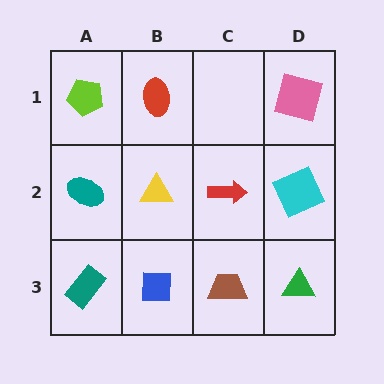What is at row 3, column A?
A teal rectangle.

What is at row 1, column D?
A pink square.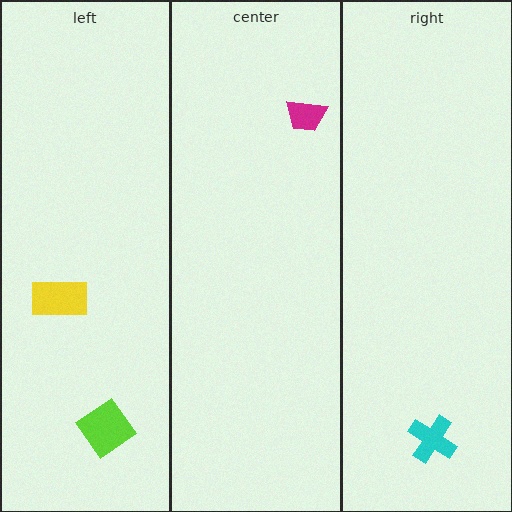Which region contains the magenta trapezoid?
The center region.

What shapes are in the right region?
The cyan cross.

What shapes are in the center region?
The magenta trapezoid.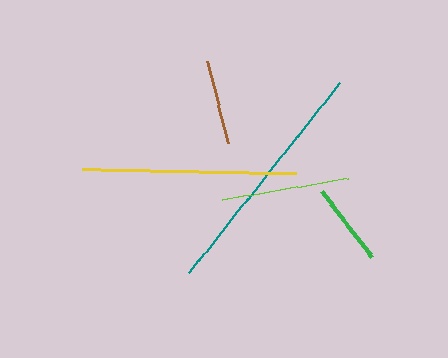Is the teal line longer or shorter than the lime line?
The teal line is longer than the lime line.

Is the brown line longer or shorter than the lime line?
The lime line is longer than the brown line.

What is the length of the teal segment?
The teal segment is approximately 242 pixels long.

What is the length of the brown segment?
The brown segment is approximately 85 pixels long.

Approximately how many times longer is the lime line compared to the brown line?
The lime line is approximately 1.5 times the length of the brown line.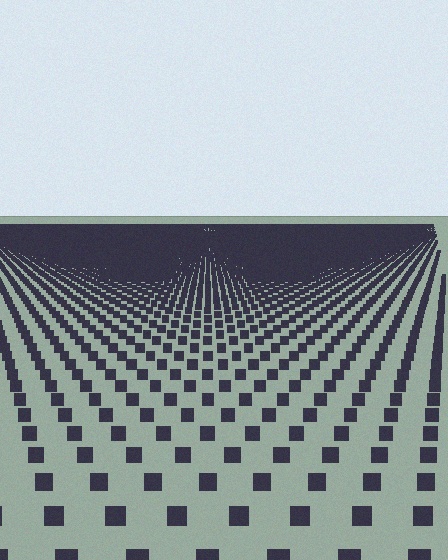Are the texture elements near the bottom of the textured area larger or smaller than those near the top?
Larger. Near the bottom, elements are closer to the viewer and appear at a bigger on-screen size.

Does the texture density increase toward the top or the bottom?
Density increases toward the top.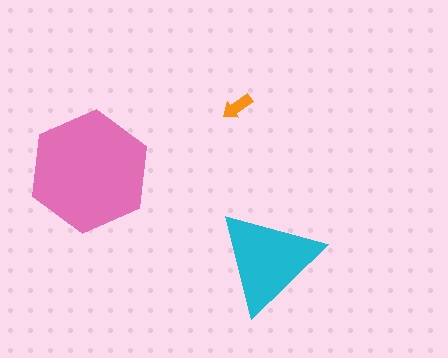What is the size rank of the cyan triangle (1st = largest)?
2nd.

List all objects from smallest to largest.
The orange arrow, the cyan triangle, the pink hexagon.